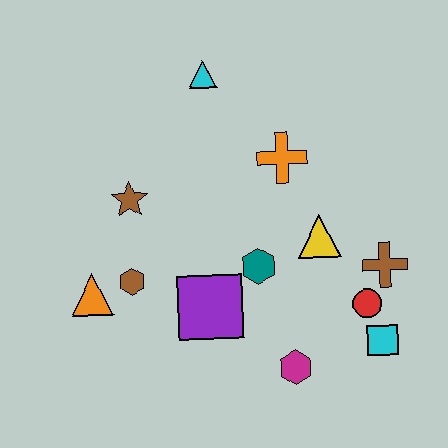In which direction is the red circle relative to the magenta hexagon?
The red circle is to the right of the magenta hexagon.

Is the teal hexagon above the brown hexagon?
Yes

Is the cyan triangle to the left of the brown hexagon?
No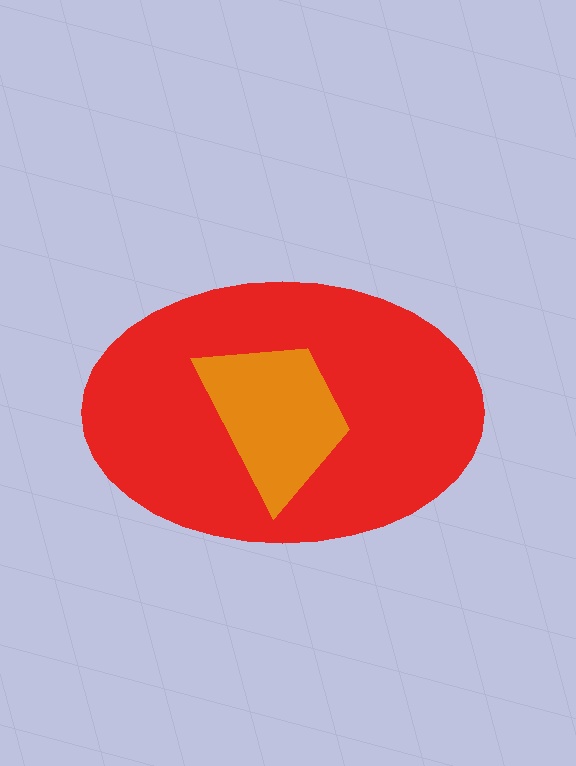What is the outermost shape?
The red ellipse.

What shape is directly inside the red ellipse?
The orange trapezoid.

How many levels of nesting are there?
2.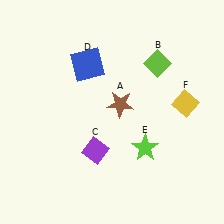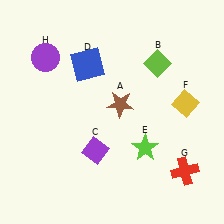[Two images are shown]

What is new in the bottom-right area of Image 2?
A red cross (G) was added in the bottom-right area of Image 2.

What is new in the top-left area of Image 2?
A purple circle (H) was added in the top-left area of Image 2.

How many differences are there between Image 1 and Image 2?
There are 2 differences between the two images.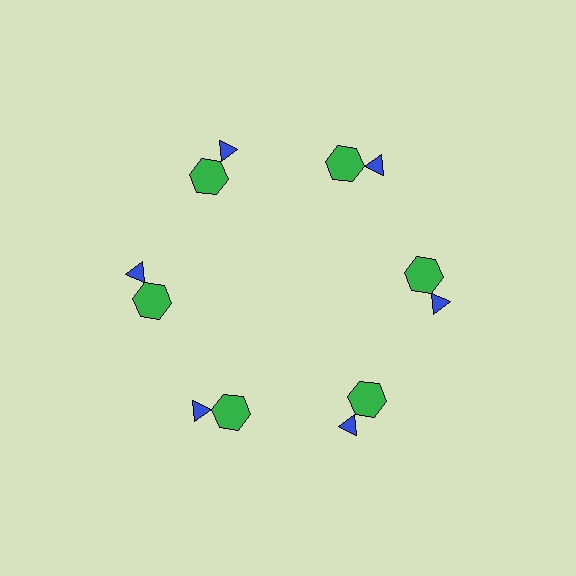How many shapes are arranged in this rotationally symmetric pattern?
There are 12 shapes, arranged in 6 groups of 2.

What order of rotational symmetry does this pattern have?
This pattern has 6-fold rotational symmetry.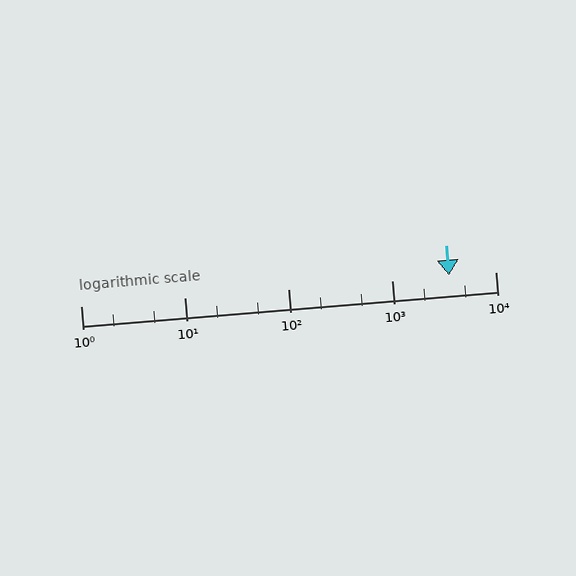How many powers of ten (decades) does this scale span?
The scale spans 4 decades, from 1 to 10000.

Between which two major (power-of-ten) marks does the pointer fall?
The pointer is between 1000 and 10000.